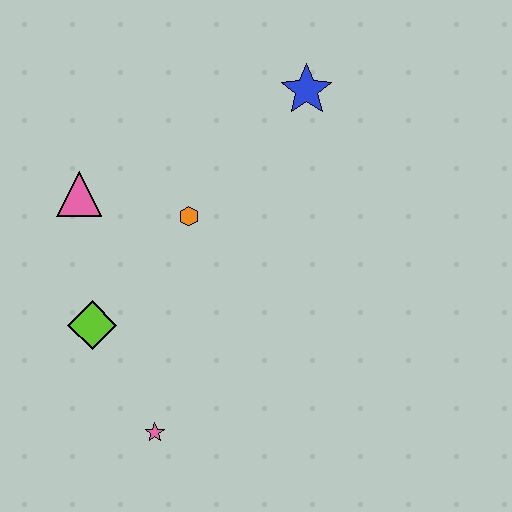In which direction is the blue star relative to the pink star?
The blue star is above the pink star.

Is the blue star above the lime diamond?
Yes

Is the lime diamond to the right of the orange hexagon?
No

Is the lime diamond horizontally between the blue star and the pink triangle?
Yes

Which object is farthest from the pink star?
The blue star is farthest from the pink star.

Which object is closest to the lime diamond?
The pink star is closest to the lime diamond.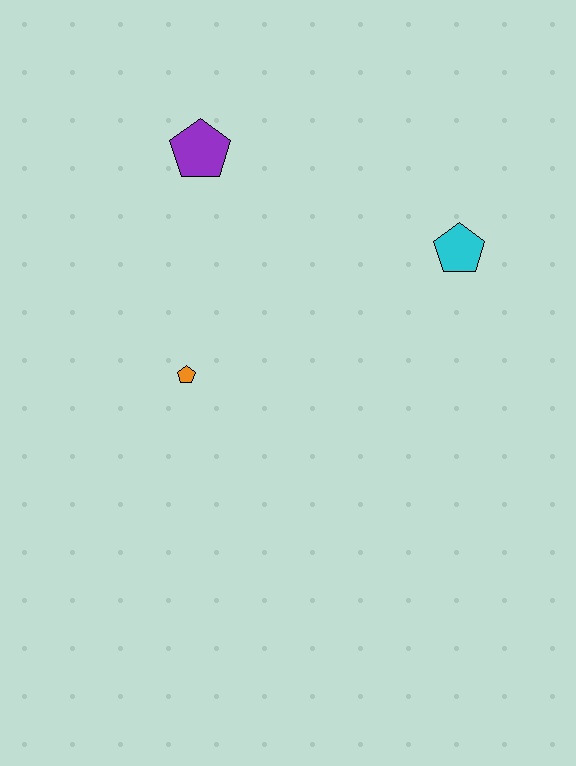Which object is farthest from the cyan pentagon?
The orange pentagon is farthest from the cyan pentagon.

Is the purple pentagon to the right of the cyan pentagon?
No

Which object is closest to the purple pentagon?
The orange pentagon is closest to the purple pentagon.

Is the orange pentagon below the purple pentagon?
Yes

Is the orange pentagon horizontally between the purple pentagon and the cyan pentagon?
No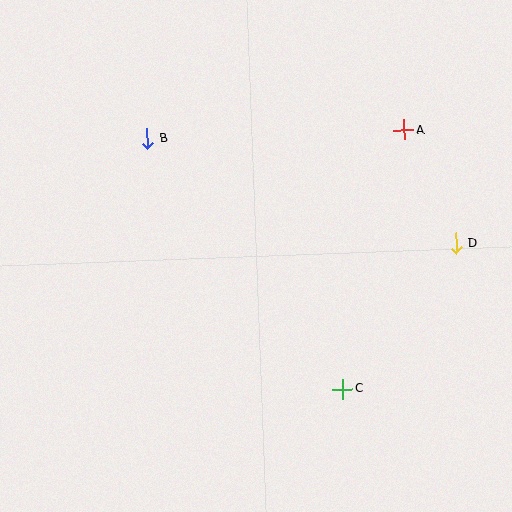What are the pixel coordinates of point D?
Point D is at (456, 243).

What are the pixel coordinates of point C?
Point C is at (343, 389).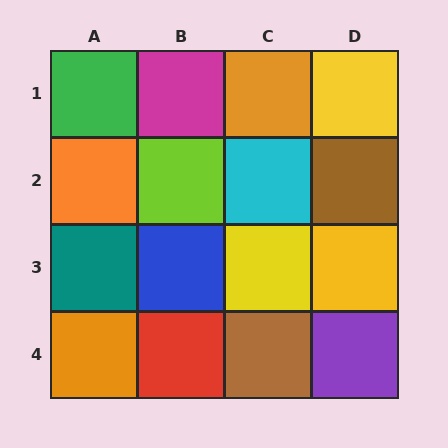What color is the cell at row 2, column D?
Brown.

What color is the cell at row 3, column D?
Yellow.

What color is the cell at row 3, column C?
Yellow.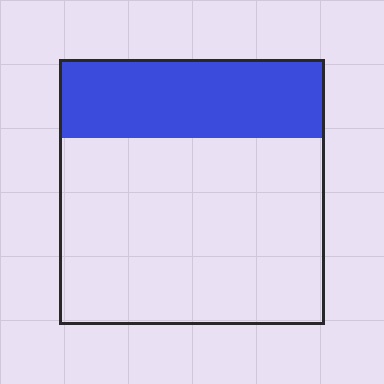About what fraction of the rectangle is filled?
About one third (1/3).